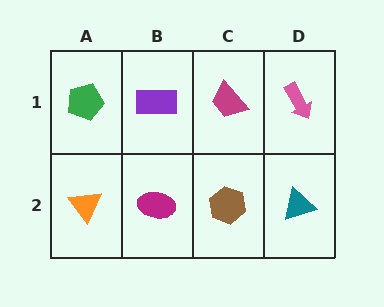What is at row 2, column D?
A teal triangle.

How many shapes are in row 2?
4 shapes.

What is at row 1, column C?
A magenta trapezoid.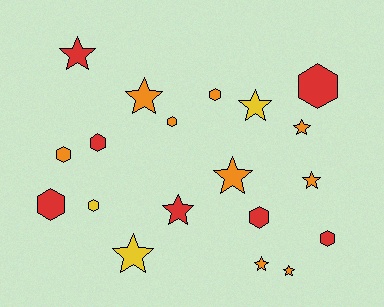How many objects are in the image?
There are 19 objects.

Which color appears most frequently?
Orange, with 9 objects.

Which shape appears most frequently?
Star, with 10 objects.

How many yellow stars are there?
There are 2 yellow stars.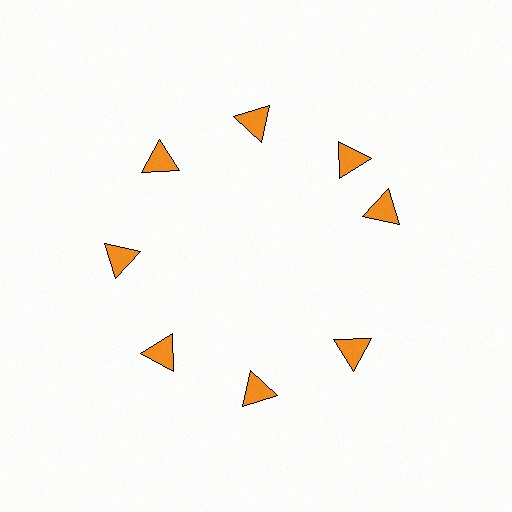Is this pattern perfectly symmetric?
No. The 8 orange triangles are arranged in a ring, but one element near the 3 o'clock position is rotated out of alignment along the ring, breaking the 8-fold rotational symmetry.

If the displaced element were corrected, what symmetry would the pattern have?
It would have 8-fold rotational symmetry — the pattern would map onto itself every 45 degrees.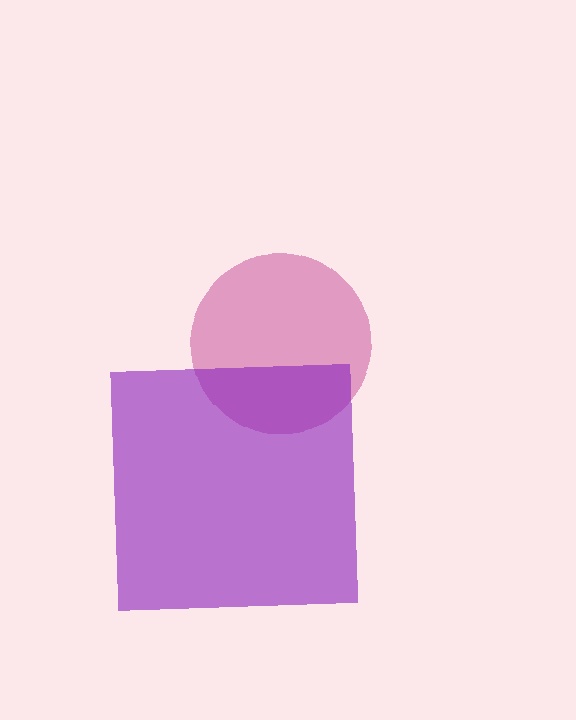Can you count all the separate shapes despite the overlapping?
Yes, there are 2 separate shapes.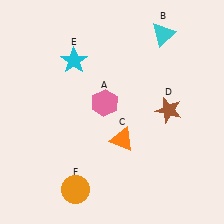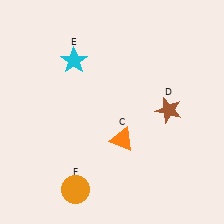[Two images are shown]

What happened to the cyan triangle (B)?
The cyan triangle (B) was removed in Image 2. It was in the top-right area of Image 1.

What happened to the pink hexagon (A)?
The pink hexagon (A) was removed in Image 2. It was in the top-left area of Image 1.